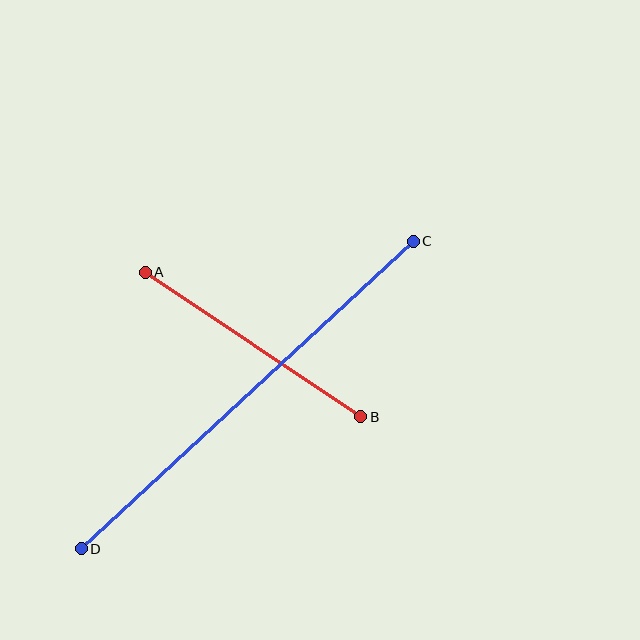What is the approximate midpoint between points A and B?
The midpoint is at approximately (253, 344) pixels.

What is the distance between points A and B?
The distance is approximately 260 pixels.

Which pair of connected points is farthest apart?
Points C and D are farthest apart.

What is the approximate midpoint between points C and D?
The midpoint is at approximately (247, 395) pixels.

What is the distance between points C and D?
The distance is approximately 453 pixels.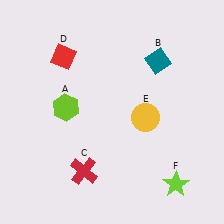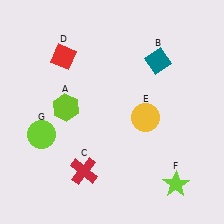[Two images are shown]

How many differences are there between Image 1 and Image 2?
There is 1 difference between the two images.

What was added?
A lime circle (G) was added in Image 2.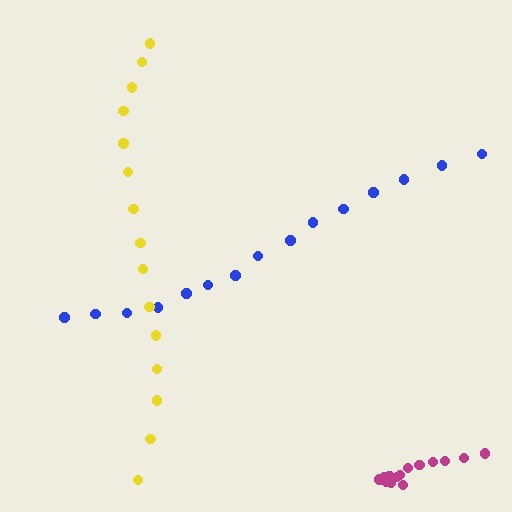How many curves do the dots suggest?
There are 3 distinct paths.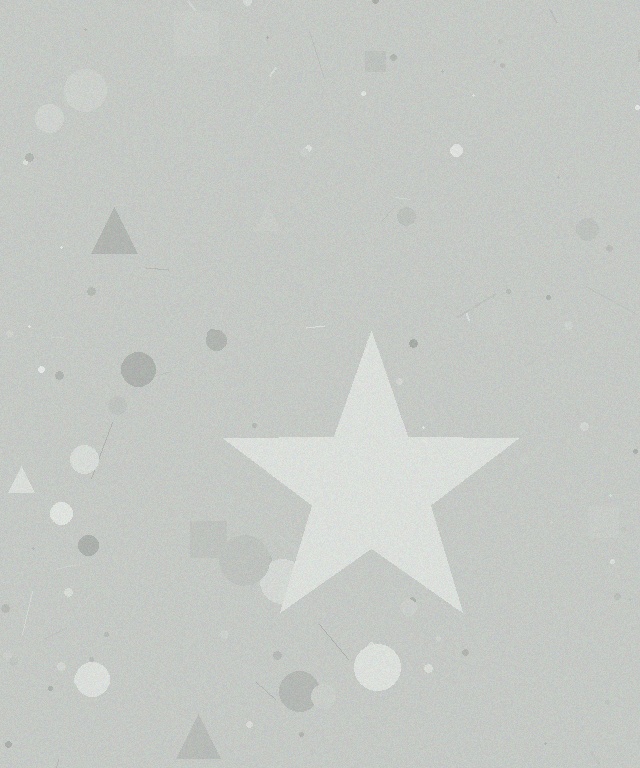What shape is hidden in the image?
A star is hidden in the image.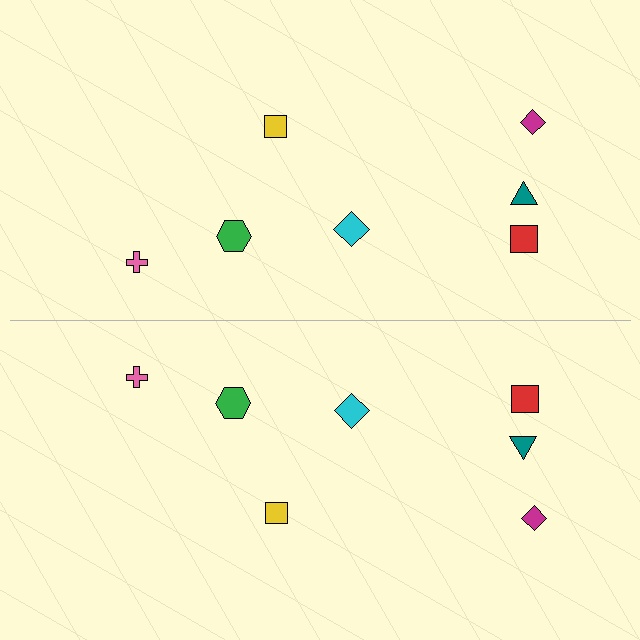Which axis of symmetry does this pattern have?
The pattern has a horizontal axis of symmetry running through the center of the image.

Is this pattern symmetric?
Yes, this pattern has bilateral (reflection) symmetry.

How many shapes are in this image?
There are 14 shapes in this image.